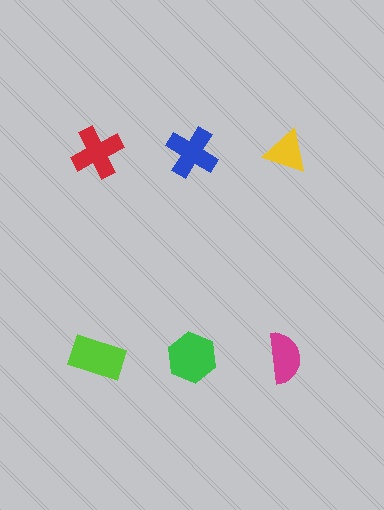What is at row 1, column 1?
A red cross.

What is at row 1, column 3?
A yellow triangle.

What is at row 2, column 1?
A lime rectangle.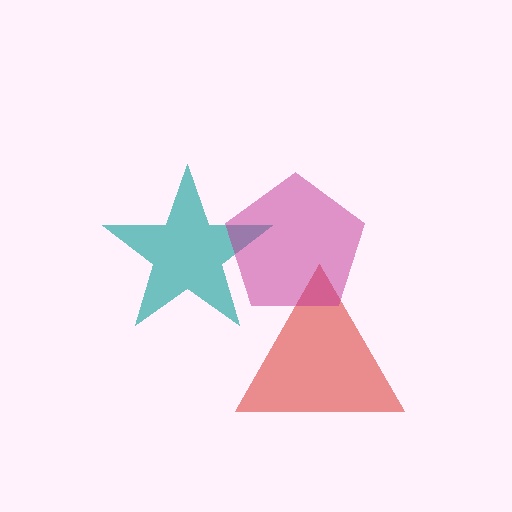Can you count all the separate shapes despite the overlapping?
Yes, there are 3 separate shapes.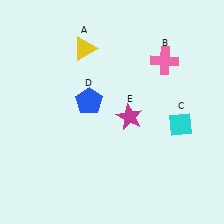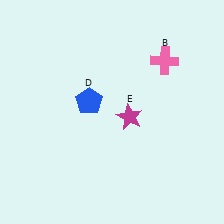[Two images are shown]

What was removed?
The cyan diamond (C), the yellow triangle (A) were removed in Image 2.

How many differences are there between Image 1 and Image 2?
There are 2 differences between the two images.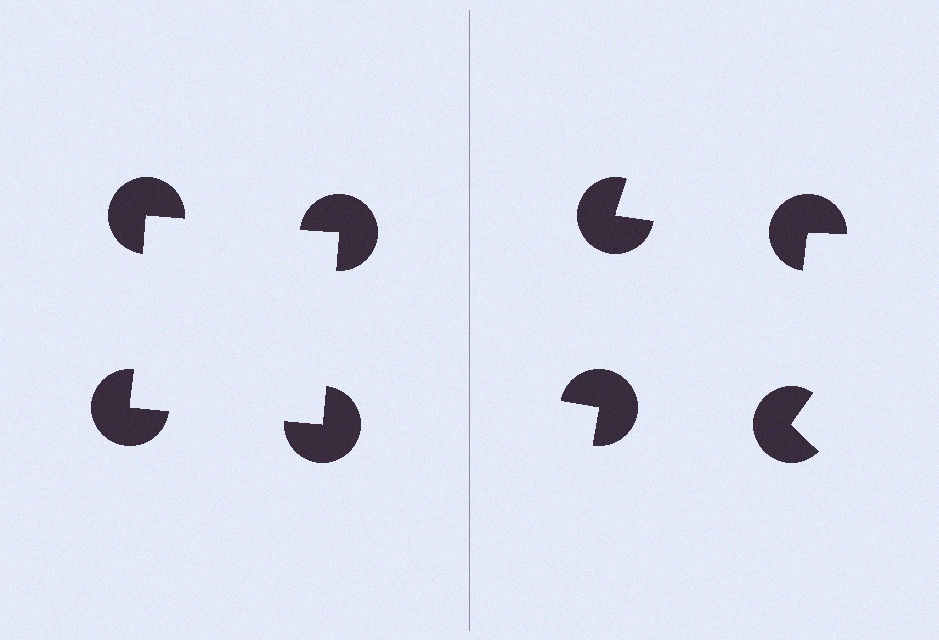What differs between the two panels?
The pac-man discs are positioned identically on both sides; only the wedge orientations differ. On the left they align to a square; on the right they are misaligned.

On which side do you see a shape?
An illusory square appears on the left side. On the right side the wedge cuts are rotated, so no coherent shape forms.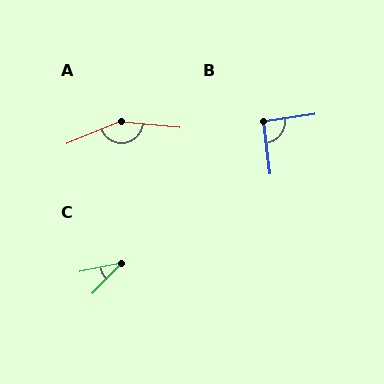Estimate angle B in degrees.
Approximately 92 degrees.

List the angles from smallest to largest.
C (35°), B (92°), A (152°).